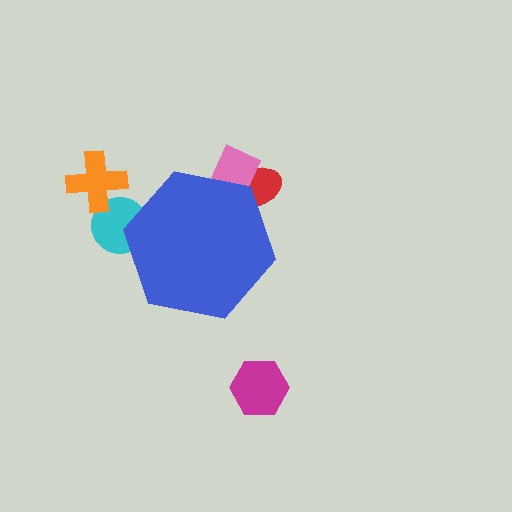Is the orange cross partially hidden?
No, the orange cross is fully visible.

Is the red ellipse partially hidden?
Yes, the red ellipse is partially hidden behind the blue hexagon.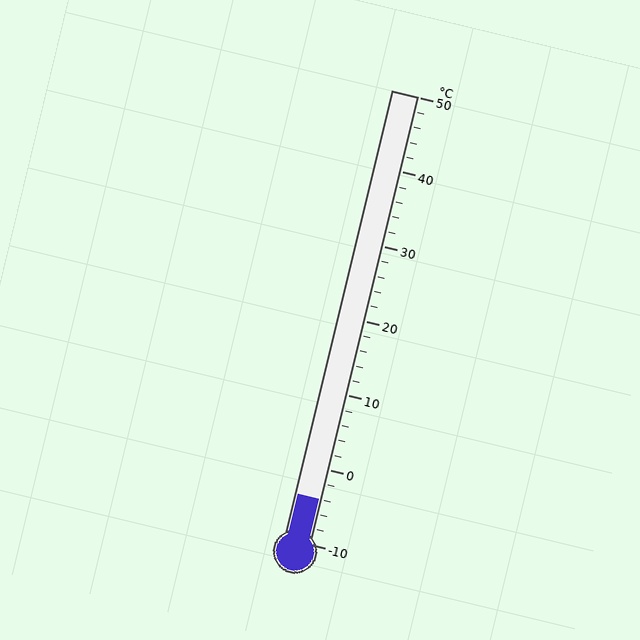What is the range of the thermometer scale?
The thermometer scale ranges from -10°C to 50°C.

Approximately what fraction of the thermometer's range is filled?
The thermometer is filled to approximately 10% of its range.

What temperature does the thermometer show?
The thermometer shows approximately -4°C.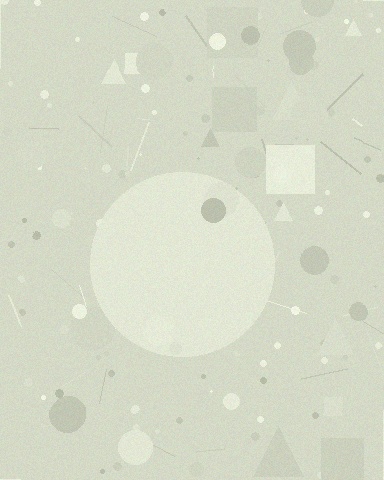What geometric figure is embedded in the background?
A circle is embedded in the background.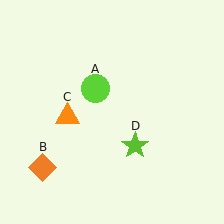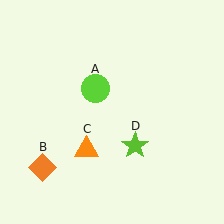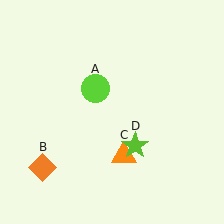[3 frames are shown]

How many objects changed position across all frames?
1 object changed position: orange triangle (object C).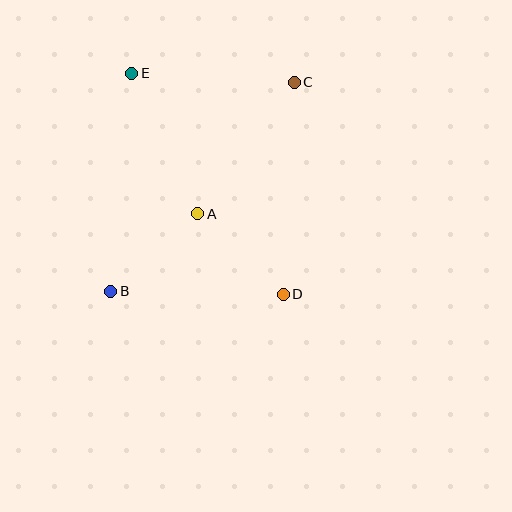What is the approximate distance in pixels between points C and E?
The distance between C and E is approximately 163 pixels.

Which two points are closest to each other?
Points A and B are closest to each other.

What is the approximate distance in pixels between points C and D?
The distance between C and D is approximately 212 pixels.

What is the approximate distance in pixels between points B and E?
The distance between B and E is approximately 219 pixels.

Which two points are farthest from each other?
Points B and C are farthest from each other.